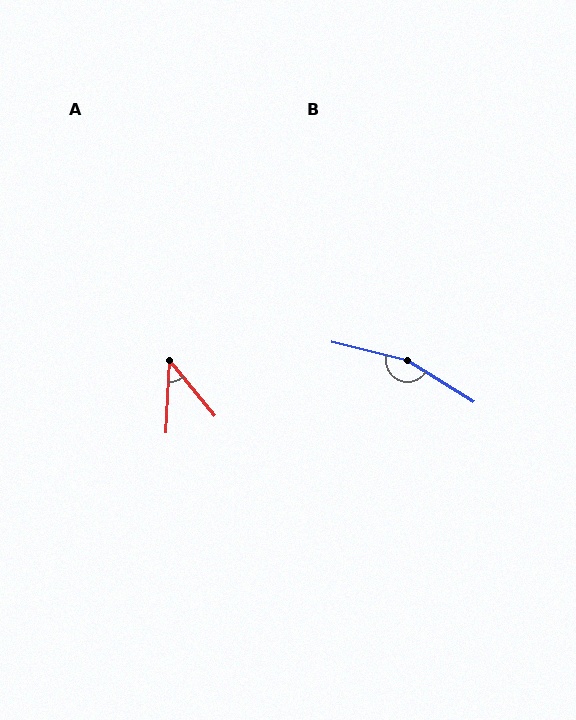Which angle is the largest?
B, at approximately 162 degrees.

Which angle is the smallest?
A, at approximately 42 degrees.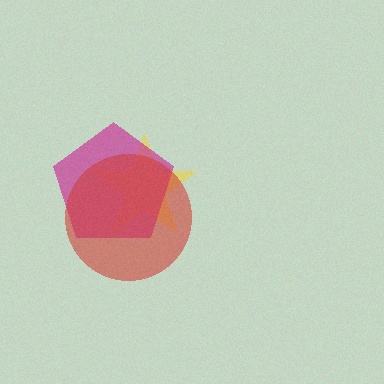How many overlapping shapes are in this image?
There are 3 overlapping shapes in the image.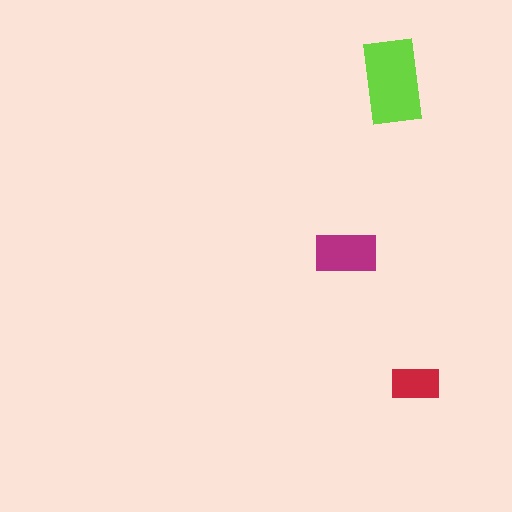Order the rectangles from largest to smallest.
the lime one, the magenta one, the red one.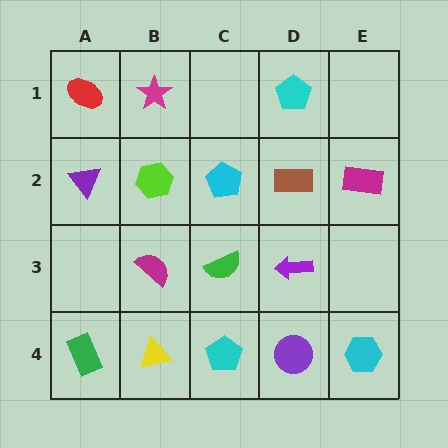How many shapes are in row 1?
3 shapes.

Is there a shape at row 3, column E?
No, that cell is empty.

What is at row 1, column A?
A red ellipse.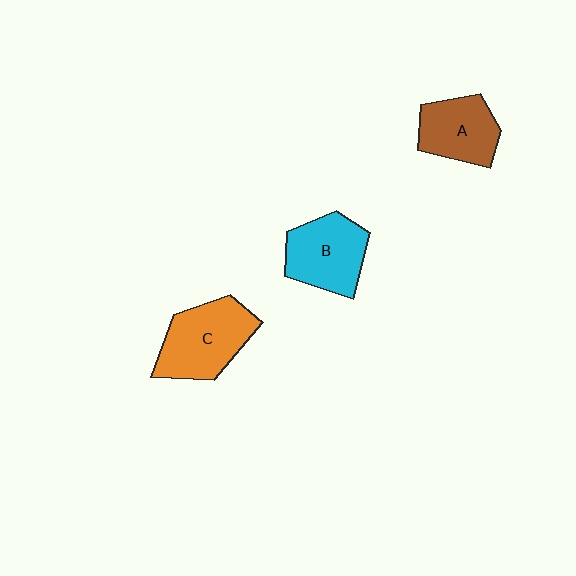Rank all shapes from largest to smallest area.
From largest to smallest: C (orange), B (cyan), A (brown).